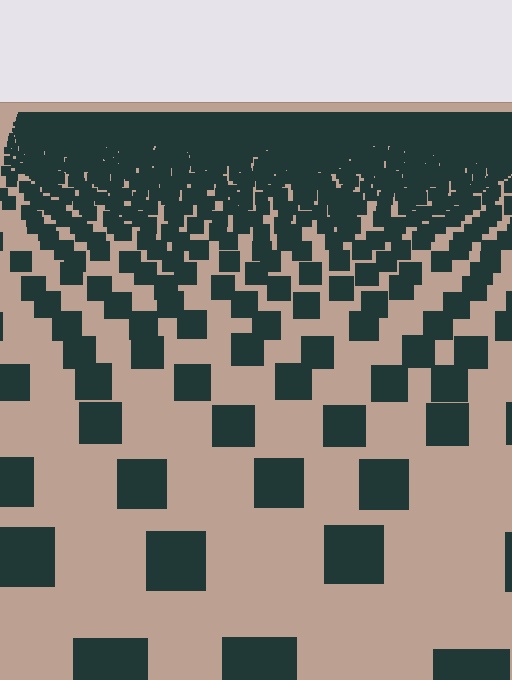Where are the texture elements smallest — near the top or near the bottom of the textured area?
Near the top.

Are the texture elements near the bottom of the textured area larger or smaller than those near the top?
Larger. Near the bottom, elements are closer to the viewer and appear at a bigger on-screen size.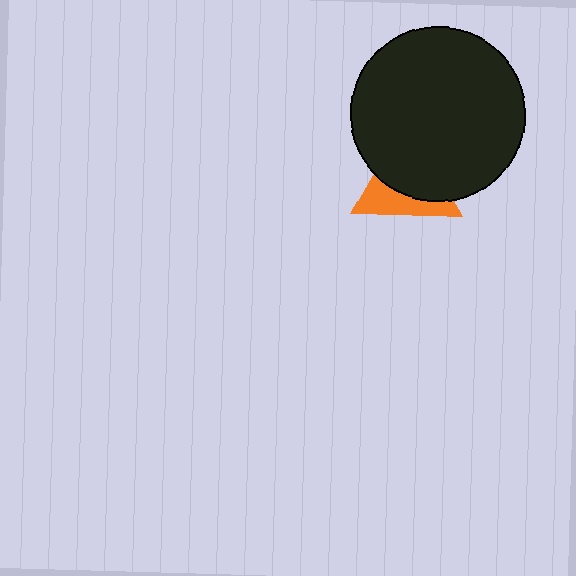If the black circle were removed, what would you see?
You would see the complete orange triangle.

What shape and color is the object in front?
The object in front is a black circle.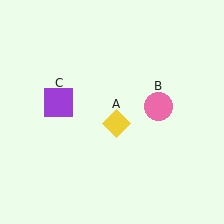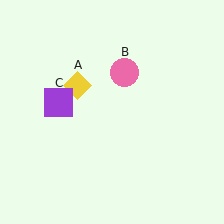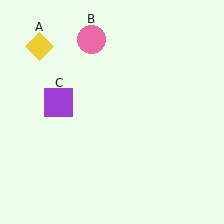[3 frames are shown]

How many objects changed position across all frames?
2 objects changed position: yellow diamond (object A), pink circle (object B).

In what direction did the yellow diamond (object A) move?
The yellow diamond (object A) moved up and to the left.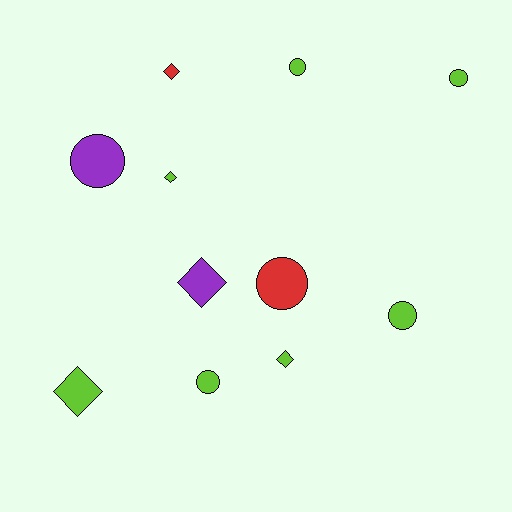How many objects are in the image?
There are 11 objects.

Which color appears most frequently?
Lime, with 7 objects.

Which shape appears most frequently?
Circle, with 6 objects.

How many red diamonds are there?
There is 1 red diamond.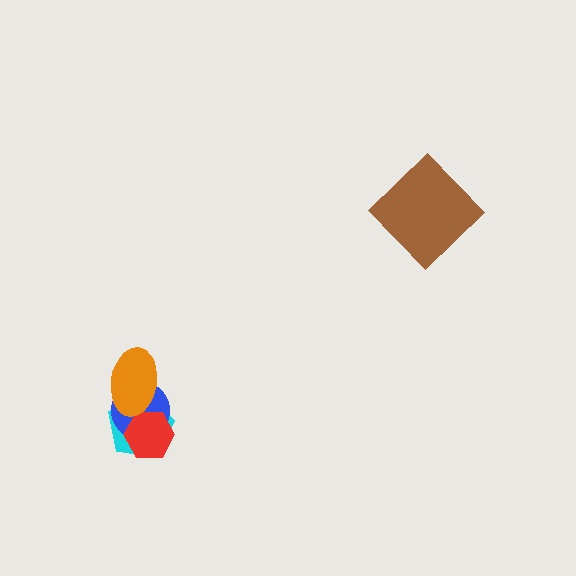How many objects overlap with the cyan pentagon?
3 objects overlap with the cyan pentagon.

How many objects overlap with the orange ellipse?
2 objects overlap with the orange ellipse.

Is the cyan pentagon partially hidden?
Yes, it is partially covered by another shape.